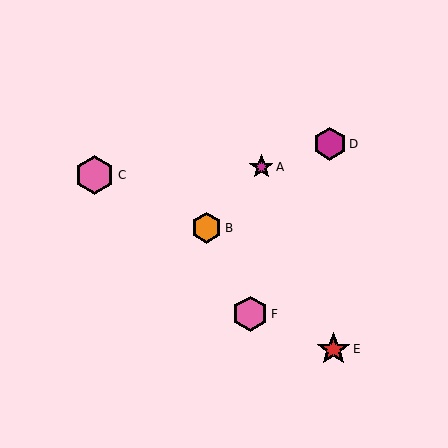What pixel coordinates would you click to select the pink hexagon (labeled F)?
Click at (250, 314) to select the pink hexagon F.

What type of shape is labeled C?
Shape C is a pink hexagon.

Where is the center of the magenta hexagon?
The center of the magenta hexagon is at (330, 144).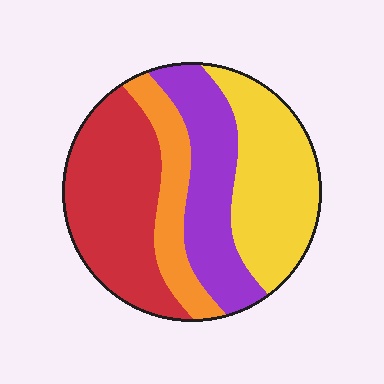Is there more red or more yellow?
Red.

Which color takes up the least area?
Orange, at roughly 15%.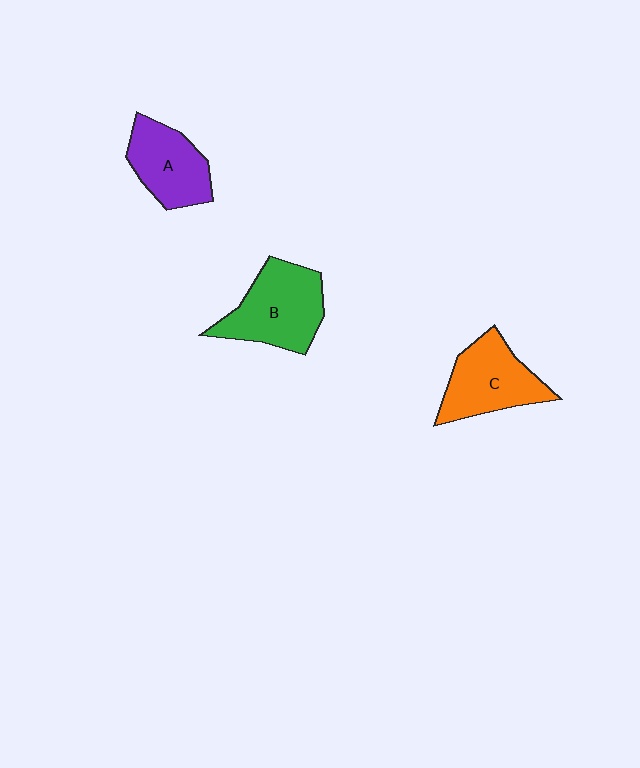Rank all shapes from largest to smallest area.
From largest to smallest: B (green), C (orange), A (purple).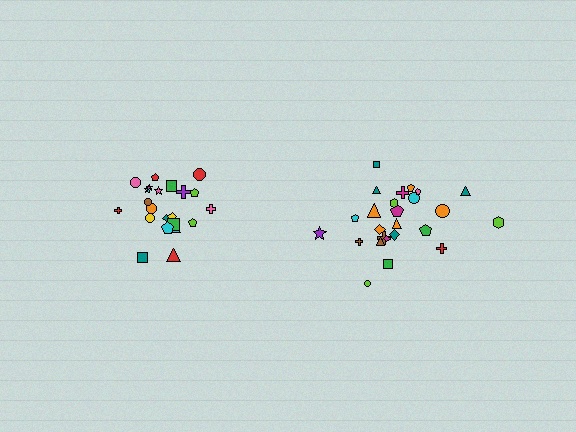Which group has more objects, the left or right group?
The right group.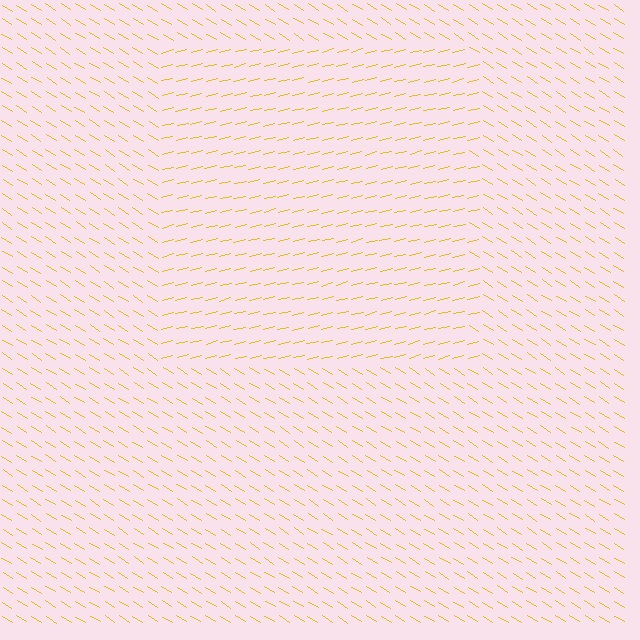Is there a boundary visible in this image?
Yes, there is a texture boundary formed by a change in line orientation.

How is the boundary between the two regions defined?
The boundary is defined purely by a change in line orientation (approximately 45 degrees difference). All lines are the same color and thickness.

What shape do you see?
I see a rectangle.